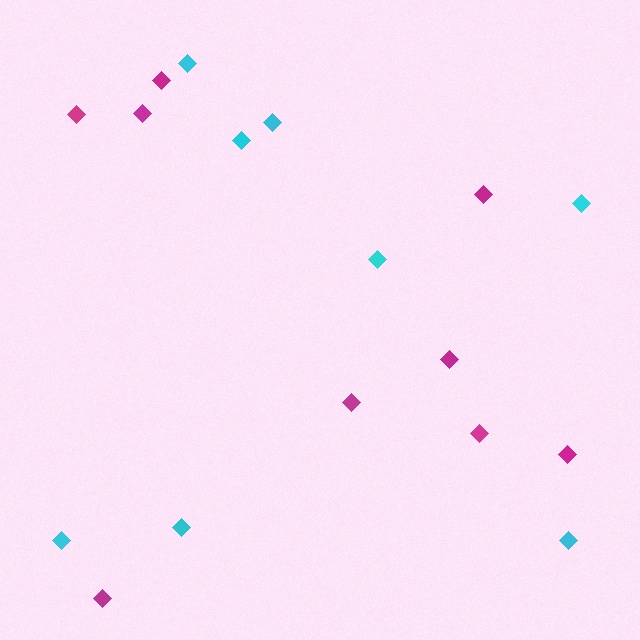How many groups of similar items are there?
There are 2 groups: one group of magenta diamonds (9) and one group of cyan diamonds (8).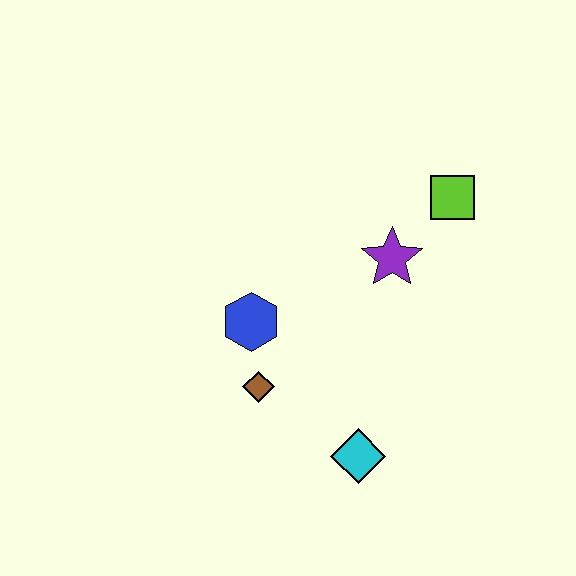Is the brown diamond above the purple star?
No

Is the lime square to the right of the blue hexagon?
Yes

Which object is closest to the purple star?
The lime square is closest to the purple star.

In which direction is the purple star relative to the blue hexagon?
The purple star is to the right of the blue hexagon.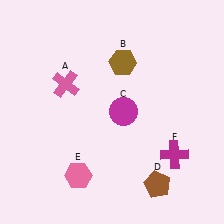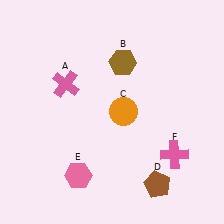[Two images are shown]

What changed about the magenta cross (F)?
In Image 1, F is magenta. In Image 2, it changed to pink.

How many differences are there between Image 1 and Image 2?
There are 2 differences between the two images.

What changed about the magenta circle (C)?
In Image 1, C is magenta. In Image 2, it changed to orange.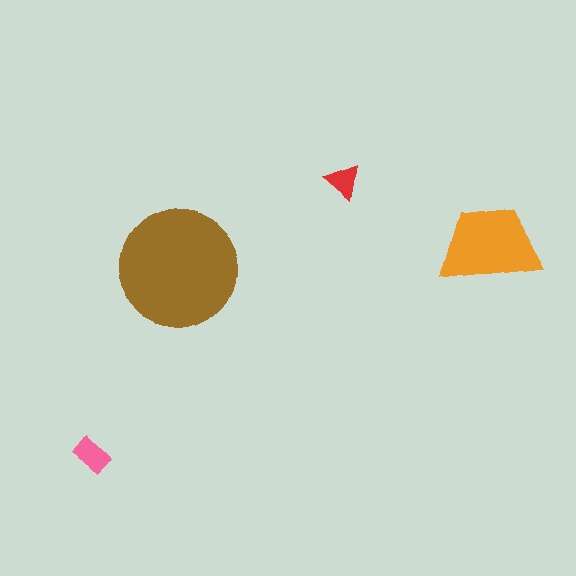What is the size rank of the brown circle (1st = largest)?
1st.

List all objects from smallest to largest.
The red triangle, the pink rectangle, the orange trapezoid, the brown circle.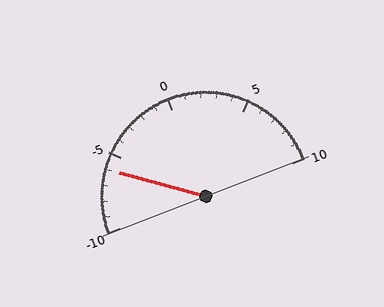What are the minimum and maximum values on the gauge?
The gauge ranges from -10 to 10.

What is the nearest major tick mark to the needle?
The nearest major tick mark is -5.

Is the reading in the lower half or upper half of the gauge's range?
The reading is in the lower half of the range (-10 to 10).